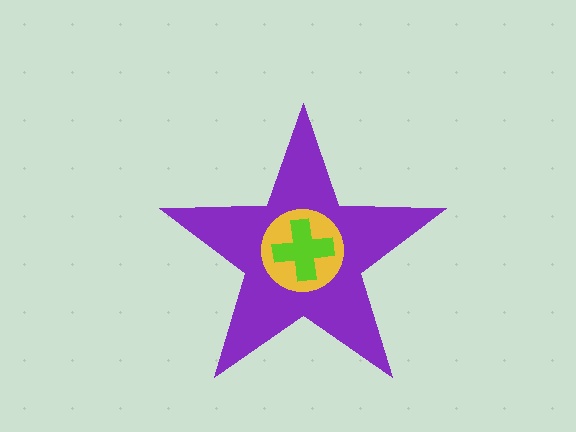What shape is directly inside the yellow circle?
The lime cross.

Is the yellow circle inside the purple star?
Yes.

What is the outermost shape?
The purple star.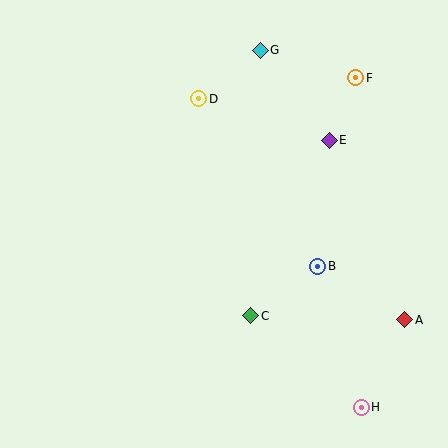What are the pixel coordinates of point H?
Point H is at (361, 407).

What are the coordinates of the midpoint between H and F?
The midpoint between H and F is at (359, 243).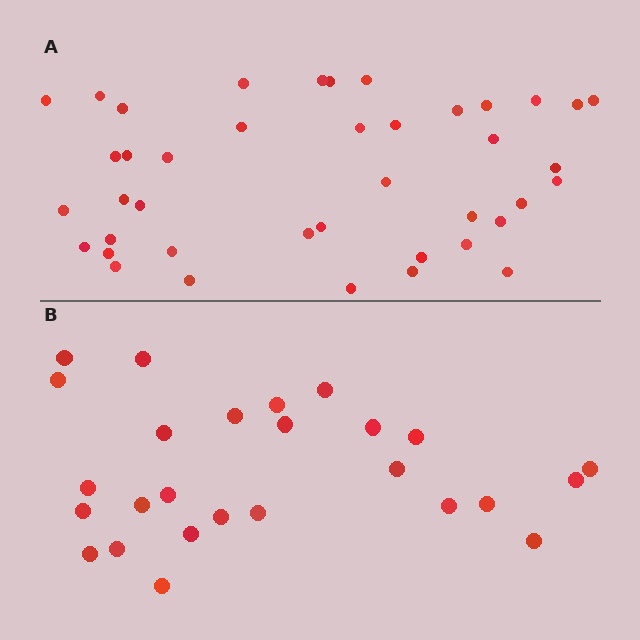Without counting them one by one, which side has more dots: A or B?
Region A (the top region) has more dots.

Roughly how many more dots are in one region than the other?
Region A has approximately 15 more dots than region B.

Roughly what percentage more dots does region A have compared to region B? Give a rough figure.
About 60% more.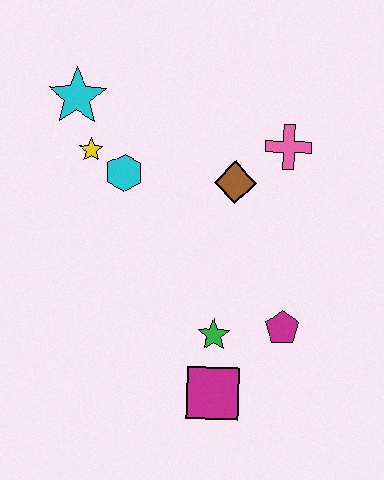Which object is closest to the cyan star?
The yellow star is closest to the cyan star.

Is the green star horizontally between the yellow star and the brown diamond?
Yes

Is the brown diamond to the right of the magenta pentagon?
No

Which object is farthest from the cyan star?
The magenta square is farthest from the cyan star.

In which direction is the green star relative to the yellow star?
The green star is below the yellow star.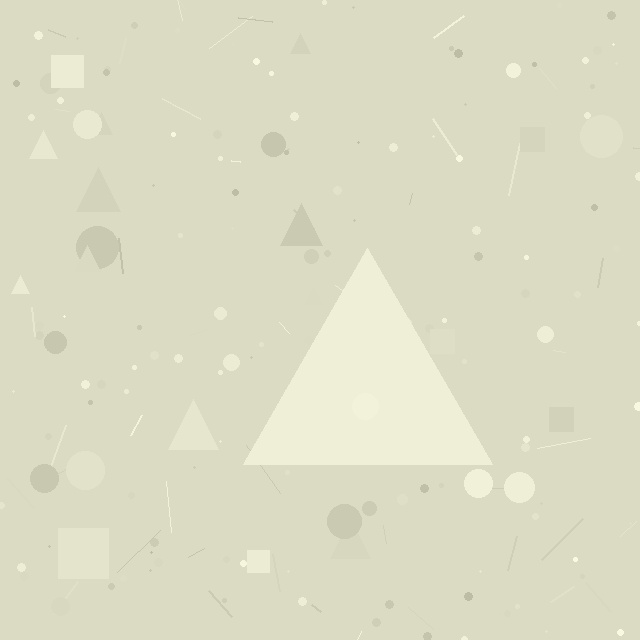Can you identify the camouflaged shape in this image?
The camouflaged shape is a triangle.